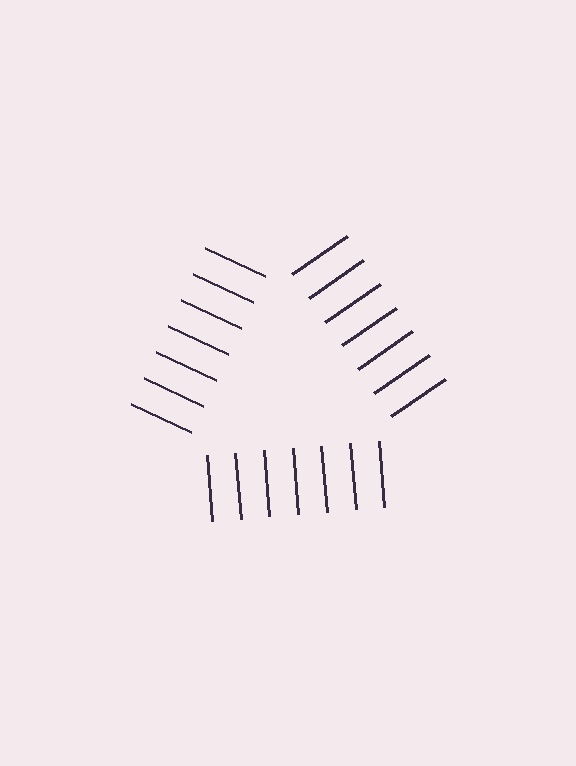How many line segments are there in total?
21 — 7 along each of the 3 edges.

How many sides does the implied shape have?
3 sides — the line-ends trace a triangle.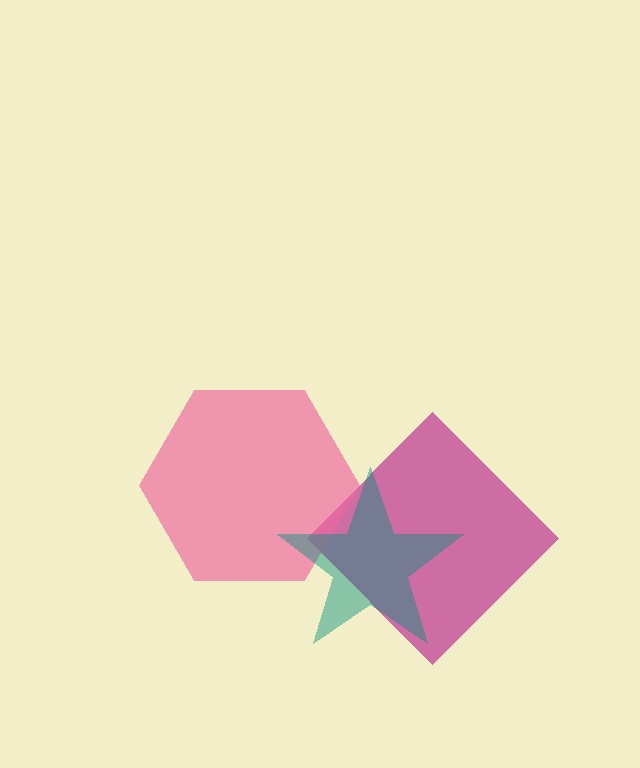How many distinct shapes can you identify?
There are 3 distinct shapes: a magenta diamond, a pink hexagon, a teal star.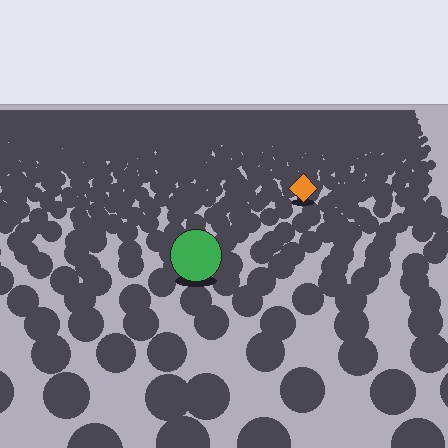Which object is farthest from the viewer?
The orange diamond is farthest from the viewer. It appears smaller and the ground texture around it is denser.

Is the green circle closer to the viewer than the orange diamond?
Yes. The green circle is closer — you can tell from the texture gradient: the ground texture is coarser near it.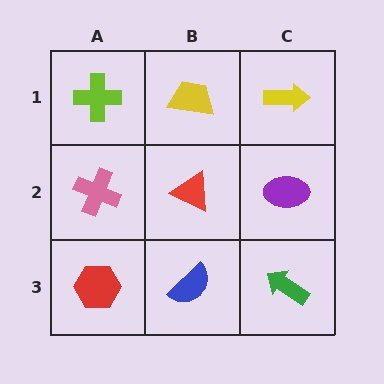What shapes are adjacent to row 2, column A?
A lime cross (row 1, column A), a red hexagon (row 3, column A), a red triangle (row 2, column B).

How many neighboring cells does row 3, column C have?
2.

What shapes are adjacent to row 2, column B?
A yellow trapezoid (row 1, column B), a blue semicircle (row 3, column B), a pink cross (row 2, column A), a purple ellipse (row 2, column C).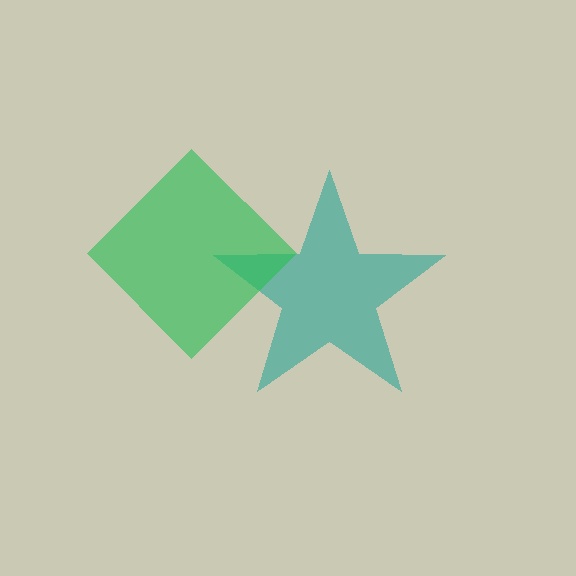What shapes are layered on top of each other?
The layered shapes are: a teal star, a green diamond.